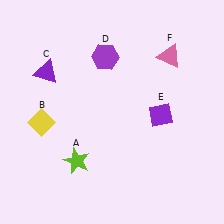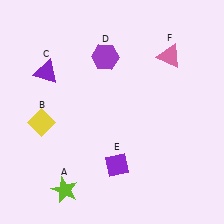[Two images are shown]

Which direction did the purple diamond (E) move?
The purple diamond (E) moved down.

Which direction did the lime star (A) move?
The lime star (A) moved down.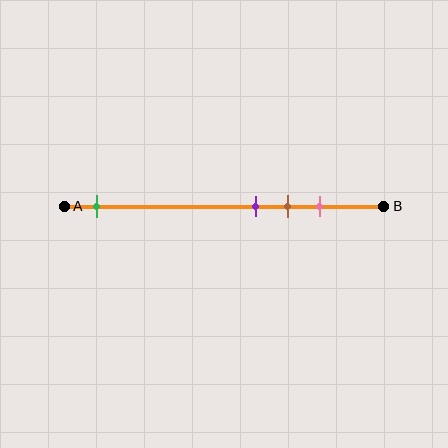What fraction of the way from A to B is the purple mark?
The purple mark is approximately 60% (0.6) of the way from A to B.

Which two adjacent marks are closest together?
The purple and brown marks are the closest adjacent pair.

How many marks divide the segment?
There are 4 marks dividing the segment.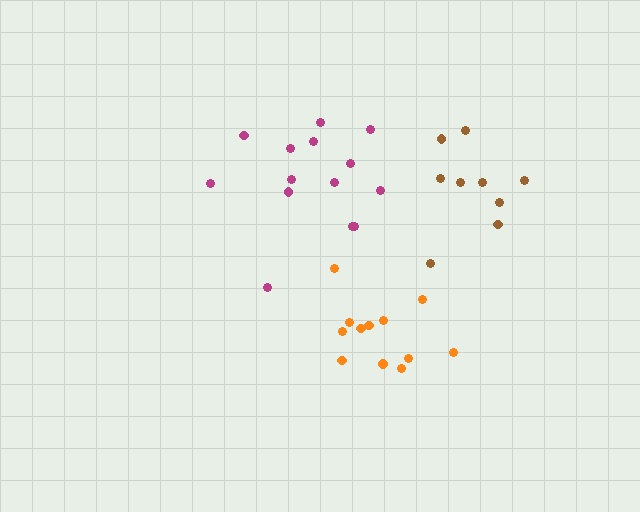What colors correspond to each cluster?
The clusters are colored: brown, magenta, orange.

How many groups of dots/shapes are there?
There are 3 groups.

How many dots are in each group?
Group 1: 9 dots, Group 2: 14 dots, Group 3: 12 dots (35 total).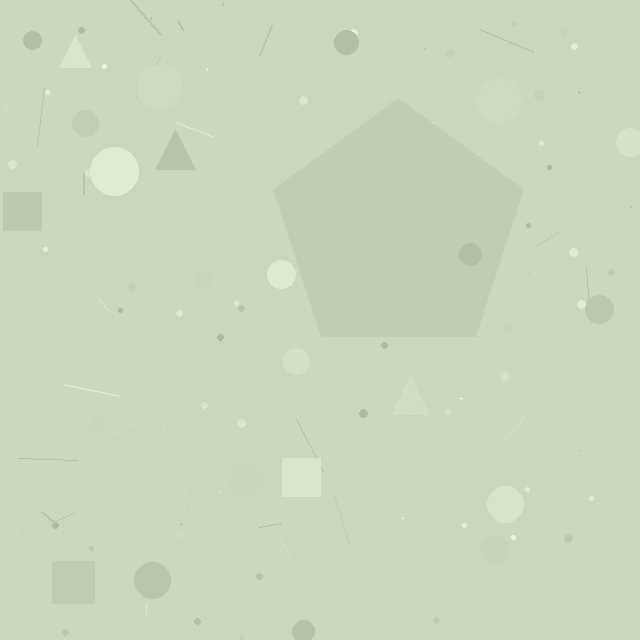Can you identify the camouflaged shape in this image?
The camouflaged shape is a pentagon.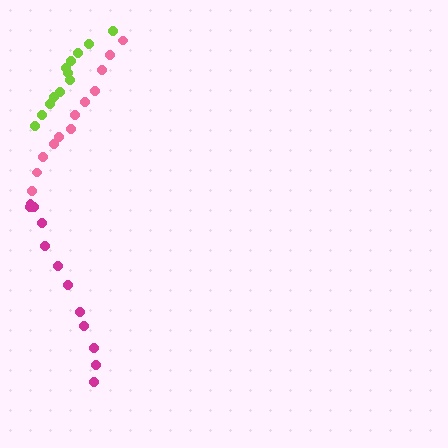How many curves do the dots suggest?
There are 3 distinct paths.